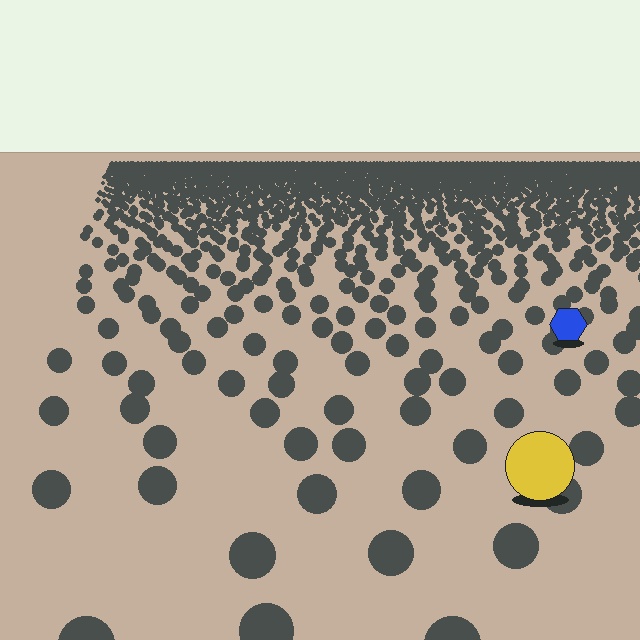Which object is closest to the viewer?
The yellow circle is closest. The texture marks near it are larger and more spread out.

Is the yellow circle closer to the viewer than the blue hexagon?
Yes. The yellow circle is closer — you can tell from the texture gradient: the ground texture is coarser near it.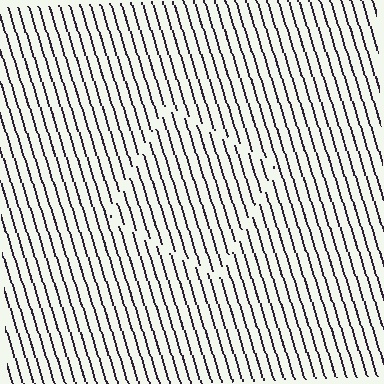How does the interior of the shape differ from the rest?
The interior of the shape contains the same grating, shifted by half a period — the contour is defined by the phase discontinuity where line-ends from the inner and outer gratings abut.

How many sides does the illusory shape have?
4 sides — the line-ends trace a square.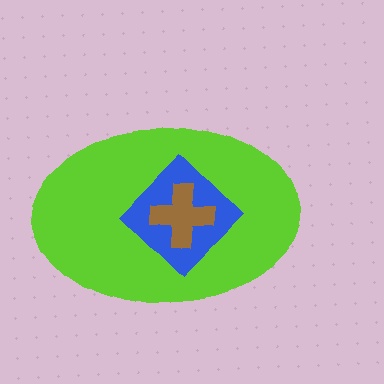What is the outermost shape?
The lime ellipse.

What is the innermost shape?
The brown cross.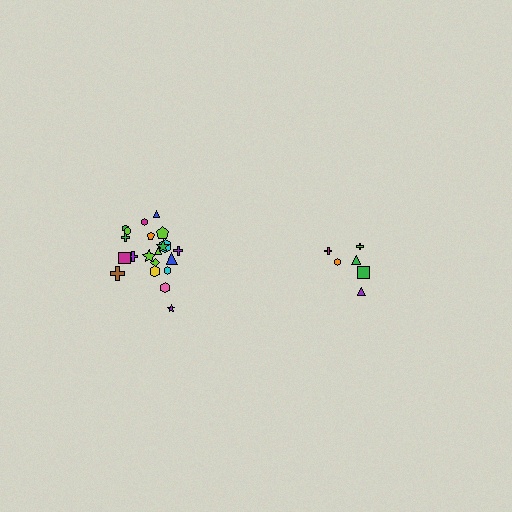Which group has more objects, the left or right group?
The left group.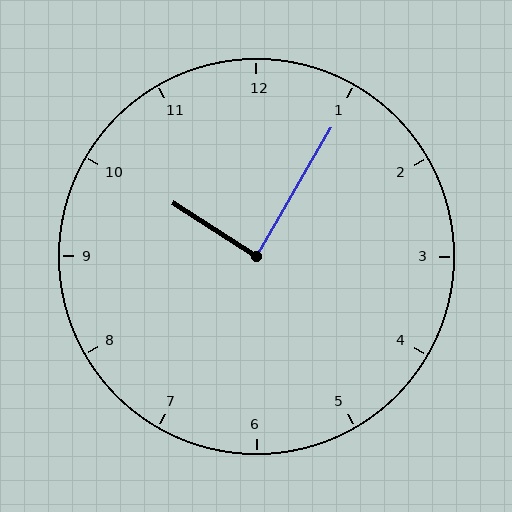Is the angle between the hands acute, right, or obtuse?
It is right.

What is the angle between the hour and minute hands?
Approximately 88 degrees.